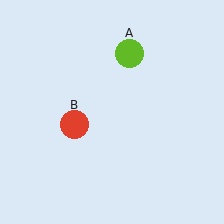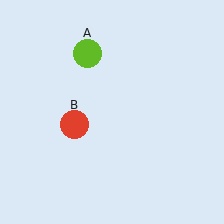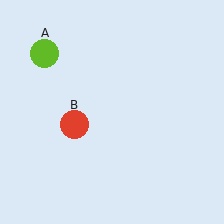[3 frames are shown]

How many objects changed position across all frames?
1 object changed position: lime circle (object A).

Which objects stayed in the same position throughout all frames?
Red circle (object B) remained stationary.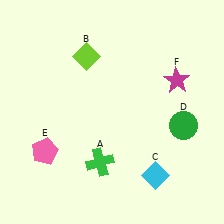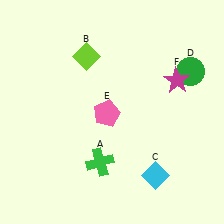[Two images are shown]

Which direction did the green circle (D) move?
The green circle (D) moved up.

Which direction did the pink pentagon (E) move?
The pink pentagon (E) moved right.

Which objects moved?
The objects that moved are: the green circle (D), the pink pentagon (E).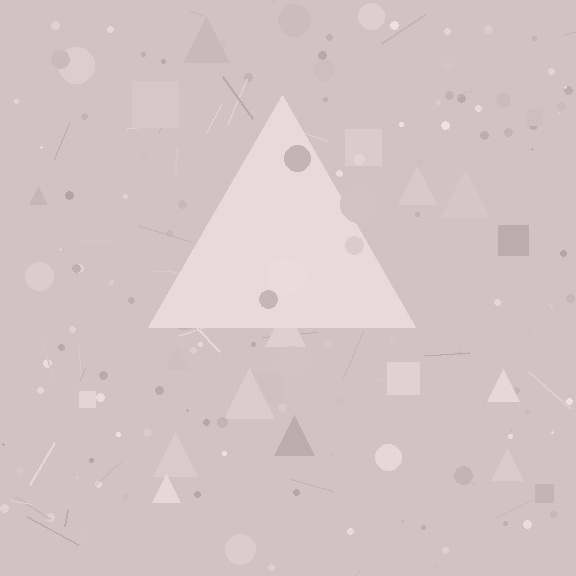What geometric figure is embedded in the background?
A triangle is embedded in the background.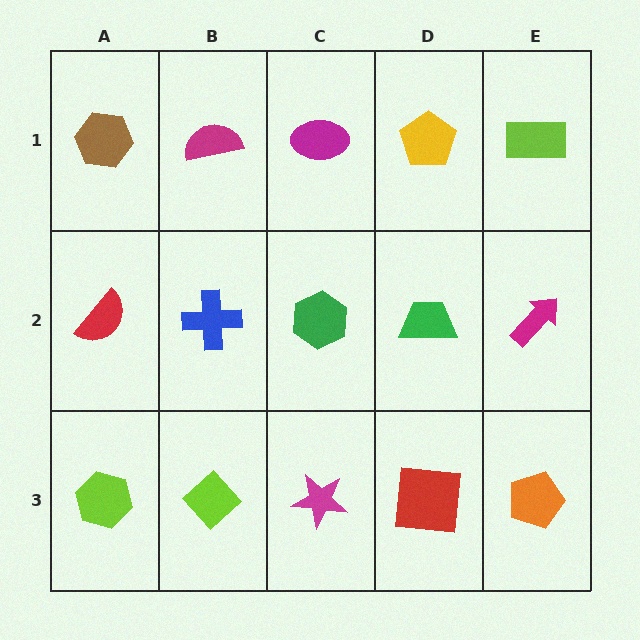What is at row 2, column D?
A green trapezoid.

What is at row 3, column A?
A lime hexagon.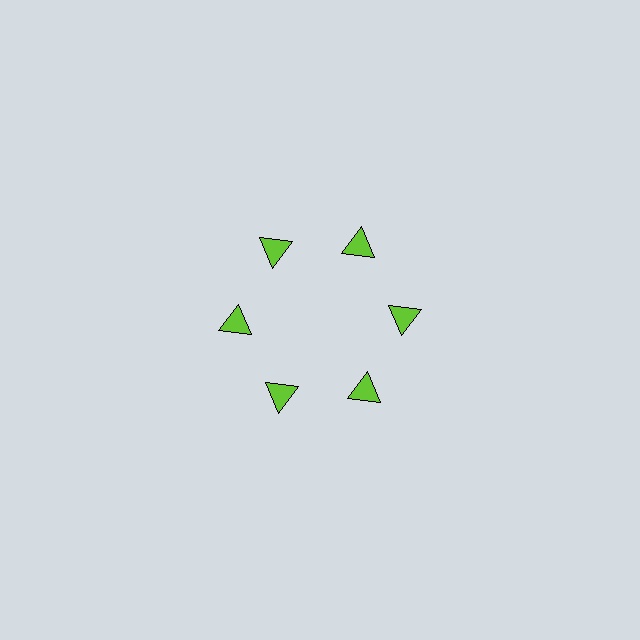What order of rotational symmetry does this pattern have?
This pattern has 6-fold rotational symmetry.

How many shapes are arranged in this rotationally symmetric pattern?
There are 6 shapes, arranged in 6 groups of 1.